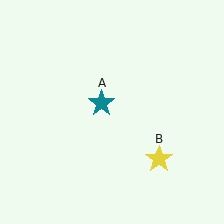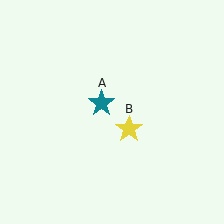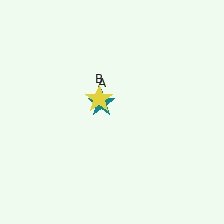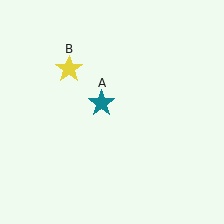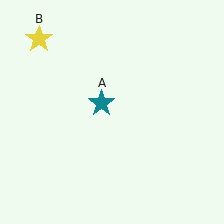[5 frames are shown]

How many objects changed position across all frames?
1 object changed position: yellow star (object B).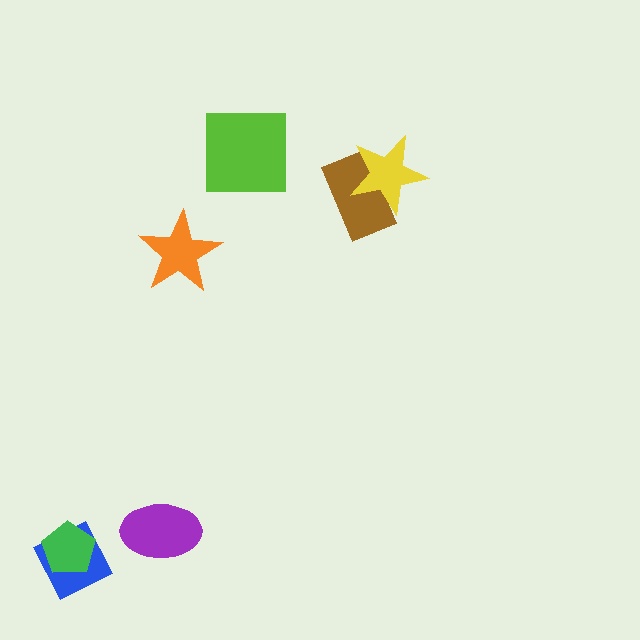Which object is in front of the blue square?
The green pentagon is in front of the blue square.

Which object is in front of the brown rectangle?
The yellow star is in front of the brown rectangle.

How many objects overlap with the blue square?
1 object overlaps with the blue square.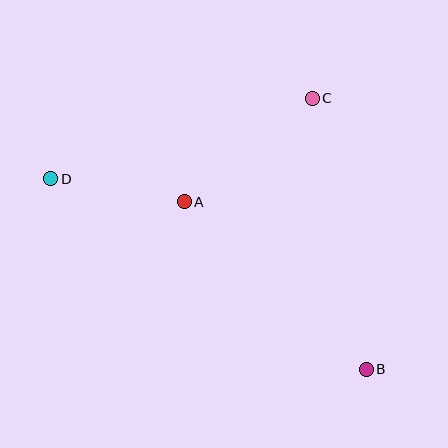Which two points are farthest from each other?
Points B and D are farthest from each other.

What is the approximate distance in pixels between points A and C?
The distance between A and C is approximately 165 pixels.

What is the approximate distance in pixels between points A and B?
The distance between A and B is approximately 247 pixels.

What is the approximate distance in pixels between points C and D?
The distance between C and D is approximately 274 pixels.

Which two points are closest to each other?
Points A and D are closest to each other.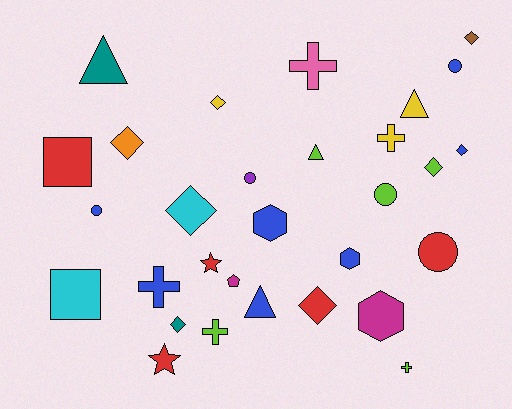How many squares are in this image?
There are 2 squares.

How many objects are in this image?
There are 30 objects.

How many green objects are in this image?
There are no green objects.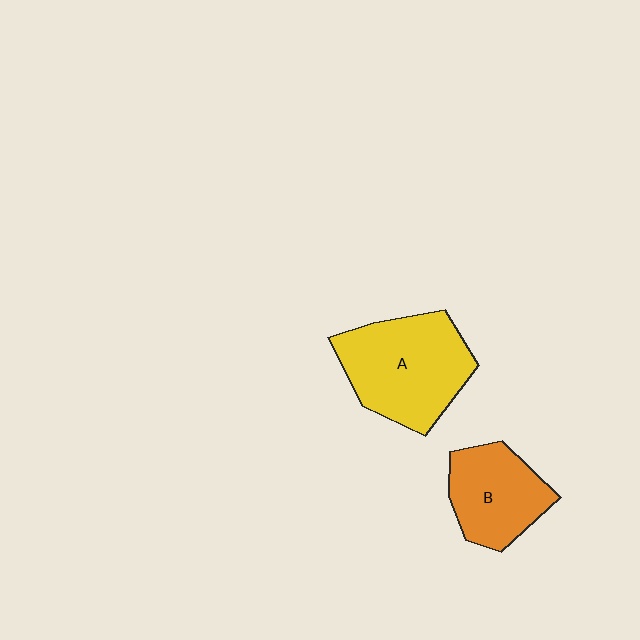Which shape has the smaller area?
Shape B (orange).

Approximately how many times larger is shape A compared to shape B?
Approximately 1.4 times.